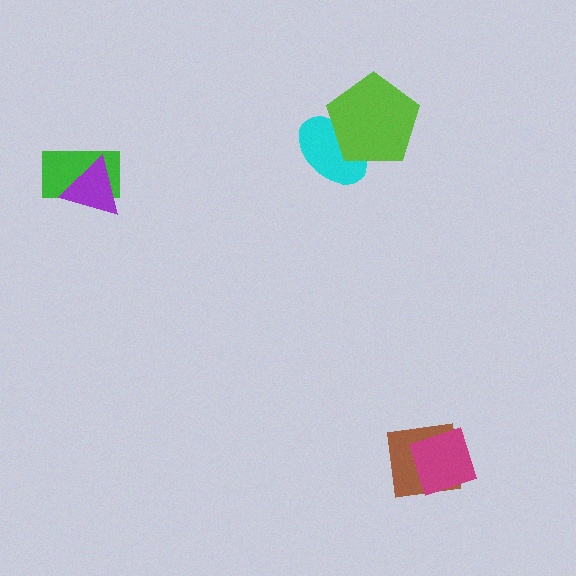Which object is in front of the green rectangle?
The purple triangle is in front of the green rectangle.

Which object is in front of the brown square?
The magenta square is in front of the brown square.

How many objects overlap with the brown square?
1 object overlaps with the brown square.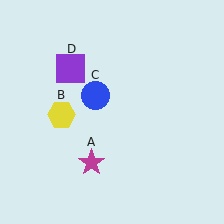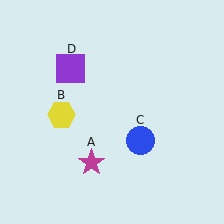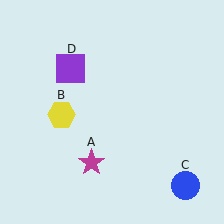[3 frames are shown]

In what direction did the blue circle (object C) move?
The blue circle (object C) moved down and to the right.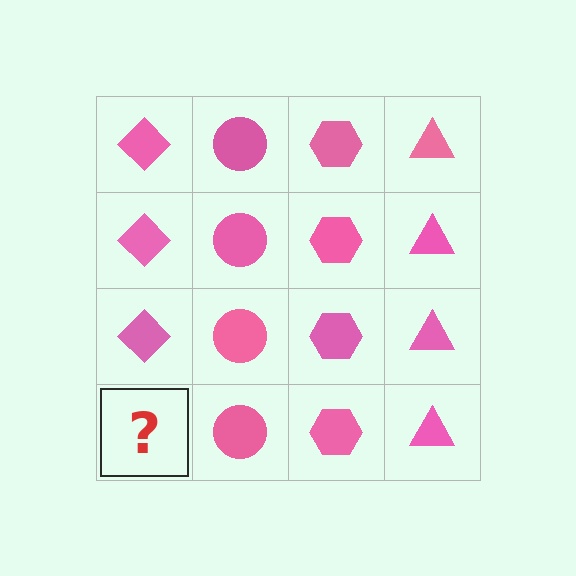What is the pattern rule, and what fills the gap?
The rule is that each column has a consistent shape. The gap should be filled with a pink diamond.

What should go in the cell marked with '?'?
The missing cell should contain a pink diamond.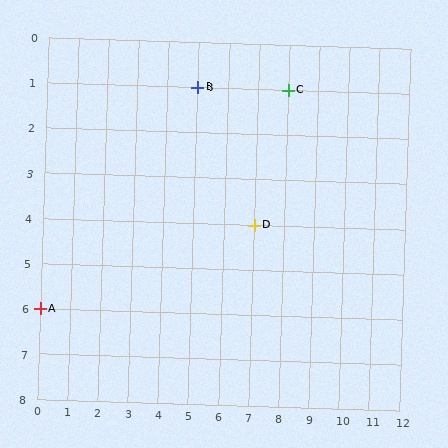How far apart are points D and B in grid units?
Points D and B are 2 columns and 3 rows apart (about 3.6 grid units diagonally).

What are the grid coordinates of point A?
Point A is at grid coordinates (0, 6).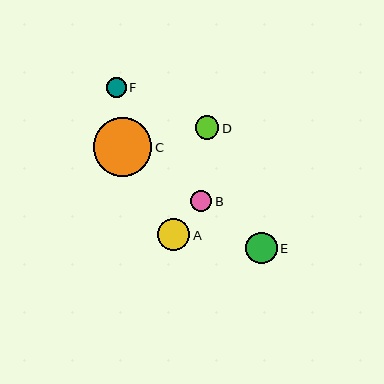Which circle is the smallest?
Circle F is the smallest with a size of approximately 20 pixels.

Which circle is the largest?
Circle C is the largest with a size of approximately 59 pixels.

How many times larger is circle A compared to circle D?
Circle A is approximately 1.4 times the size of circle D.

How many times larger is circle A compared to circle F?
Circle A is approximately 1.6 times the size of circle F.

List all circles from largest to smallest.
From largest to smallest: C, A, E, D, B, F.